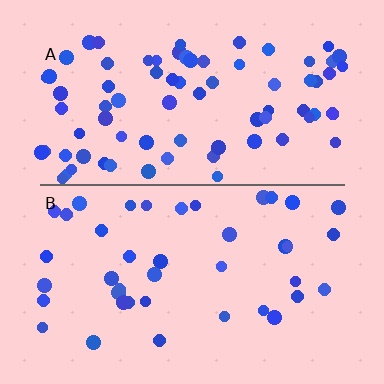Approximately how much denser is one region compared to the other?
Approximately 1.9× — region A over region B.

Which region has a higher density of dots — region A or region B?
A (the top).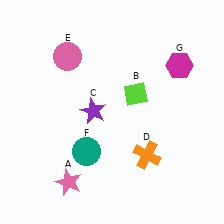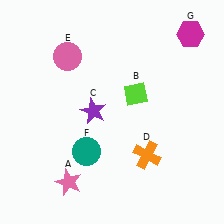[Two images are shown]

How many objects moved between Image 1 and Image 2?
1 object moved between the two images.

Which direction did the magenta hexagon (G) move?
The magenta hexagon (G) moved up.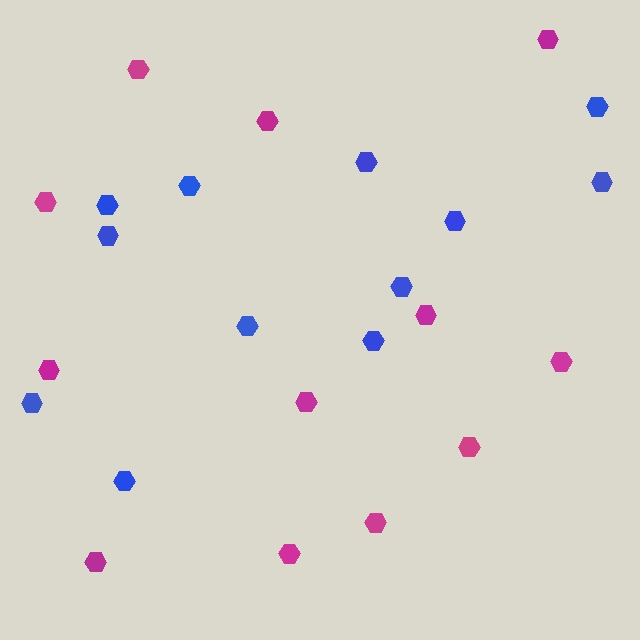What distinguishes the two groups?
There are 2 groups: one group of magenta hexagons (12) and one group of blue hexagons (12).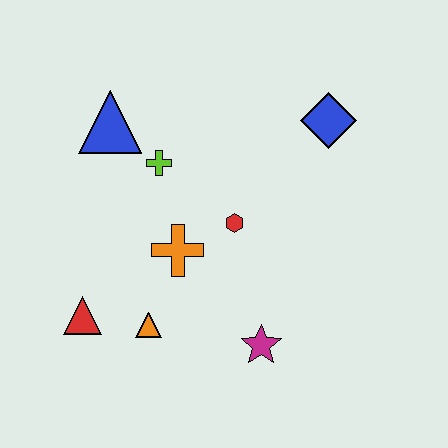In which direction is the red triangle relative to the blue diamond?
The red triangle is to the left of the blue diamond.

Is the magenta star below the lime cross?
Yes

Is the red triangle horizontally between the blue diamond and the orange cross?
No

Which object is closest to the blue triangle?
The lime cross is closest to the blue triangle.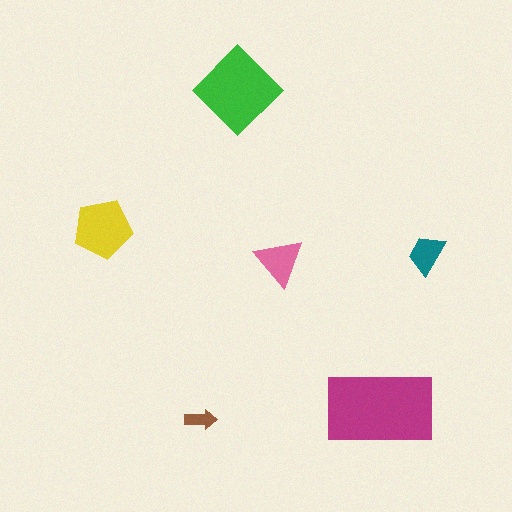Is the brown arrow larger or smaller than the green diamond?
Smaller.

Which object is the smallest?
The brown arrow.